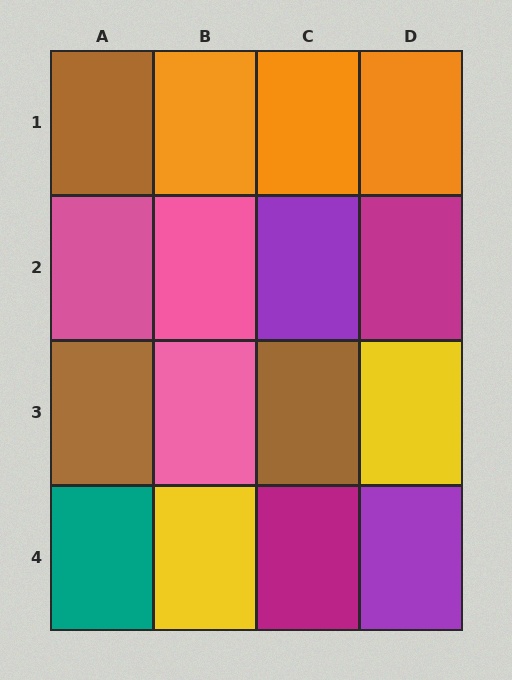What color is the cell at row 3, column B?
Pink.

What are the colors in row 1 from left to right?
Brown, orange, orange, orange.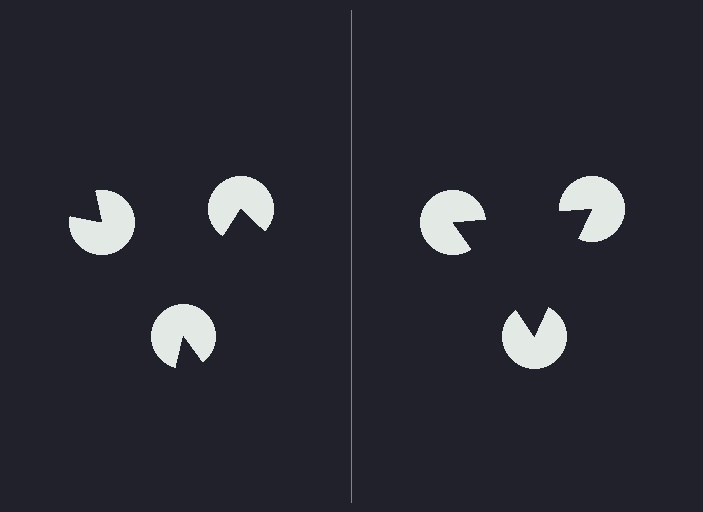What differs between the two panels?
The pac-man discs are positioned identically on both sides; only the wedge orientations differ. On the right they align to a triangle; on the left they are misaligned.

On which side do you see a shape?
An illusory triangle appears on the right side. On the left side the wedge cuts are rotated, so no coherent shape forms.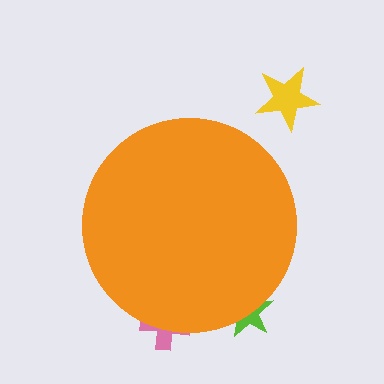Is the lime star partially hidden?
Yes, the lime star is partially hidden behind the orange circle.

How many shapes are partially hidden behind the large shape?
2 shapes are partially hidden.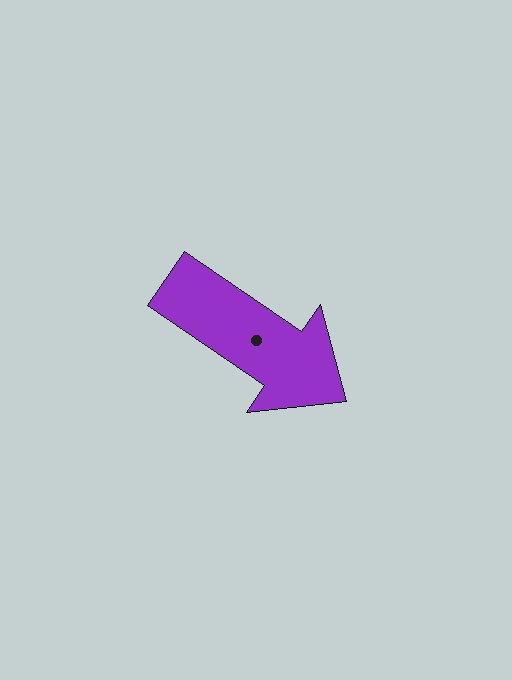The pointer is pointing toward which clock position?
Roughly 4 o'clock.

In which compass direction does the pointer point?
Southeast.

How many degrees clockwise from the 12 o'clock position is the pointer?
Approximately 124 degrees.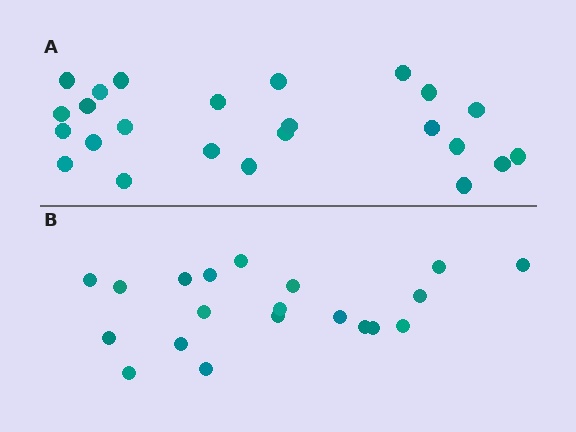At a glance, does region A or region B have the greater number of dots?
Region A (the top region) has more dots.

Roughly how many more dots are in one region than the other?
Region A has about 4 more dots than region B.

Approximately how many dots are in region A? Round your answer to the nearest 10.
About 20 dots. (The exact count is 24, which rounds to 20.)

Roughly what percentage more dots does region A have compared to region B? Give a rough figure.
About 20% more.